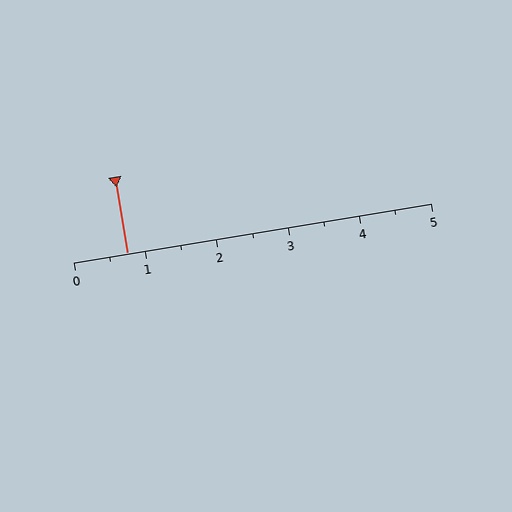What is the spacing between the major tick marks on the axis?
The major ticks are spaced 1 apart.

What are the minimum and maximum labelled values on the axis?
The axis runs from 0 to 5.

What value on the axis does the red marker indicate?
The marker indicates approximately 0.8.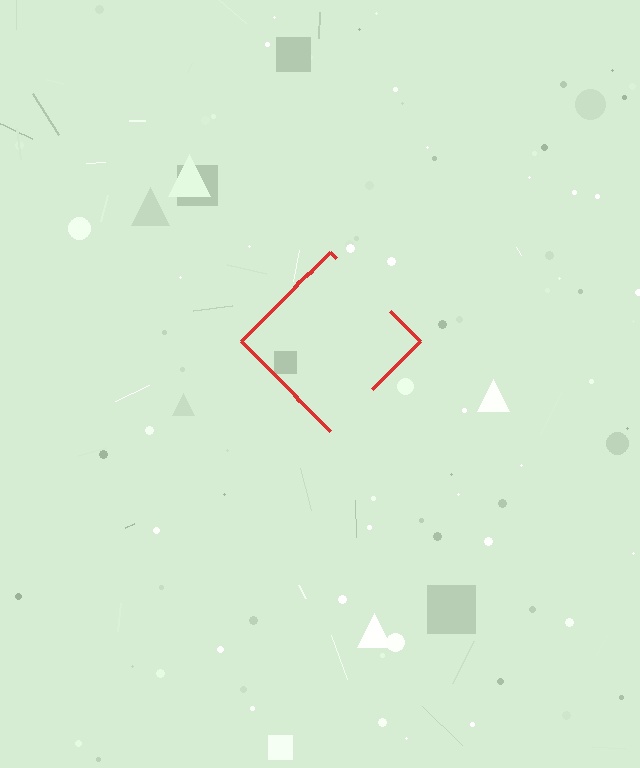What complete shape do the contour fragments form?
The contour fragments form a diamond.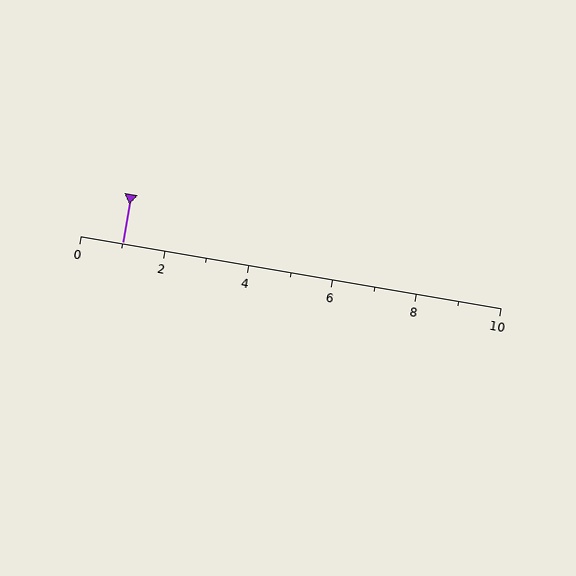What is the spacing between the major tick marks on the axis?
The major ticks are spaced 2 apart.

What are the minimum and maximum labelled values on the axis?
The axis runs from 0 to 10.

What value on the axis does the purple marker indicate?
The marker indicates approximately 1.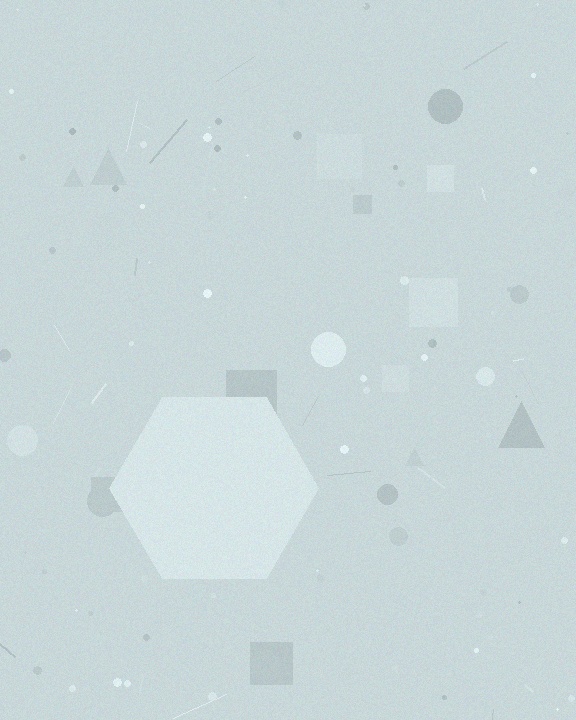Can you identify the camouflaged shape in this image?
The camouflaged shape is a hexagon.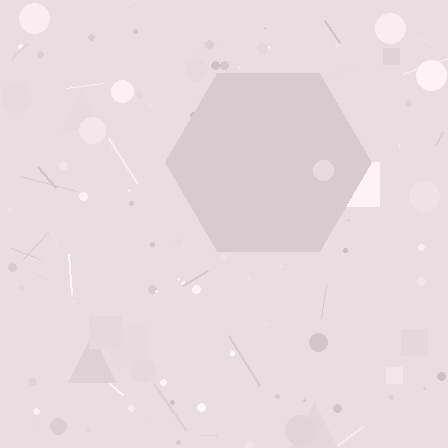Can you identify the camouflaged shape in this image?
The camouflaged shape is a hexagon.